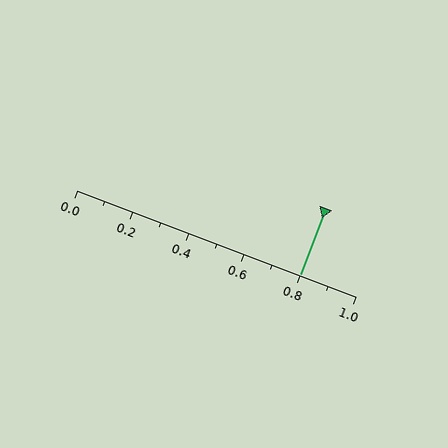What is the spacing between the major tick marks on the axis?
The major ticks are spaced 0.2 apart.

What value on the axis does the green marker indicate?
The marker indicates approximately 0.8.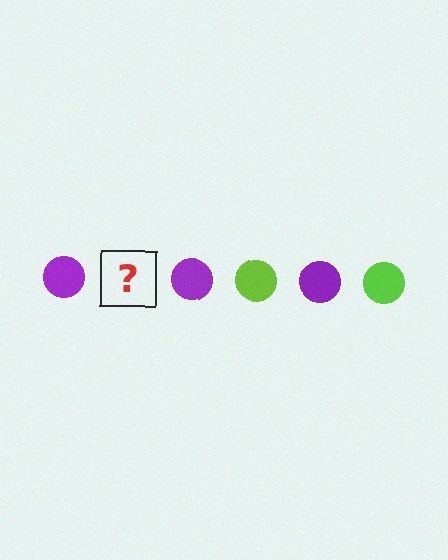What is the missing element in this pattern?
The missing element is a lime circle.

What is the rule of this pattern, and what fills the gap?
The rule is that the pattern cycles through purple, lime circles. The gap should be filled with a lime circle.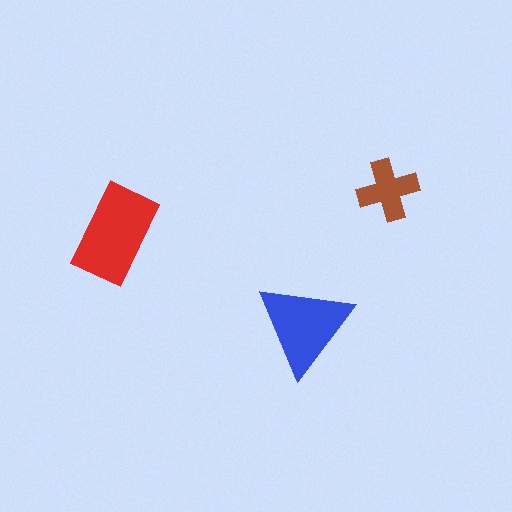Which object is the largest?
The red rectangle.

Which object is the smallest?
The brown cross.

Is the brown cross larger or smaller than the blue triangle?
Smaller.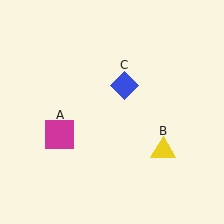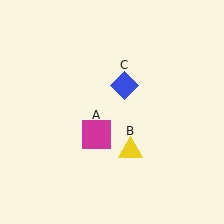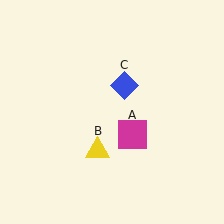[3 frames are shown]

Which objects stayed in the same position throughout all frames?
Blue diamond (object C) remained stationary.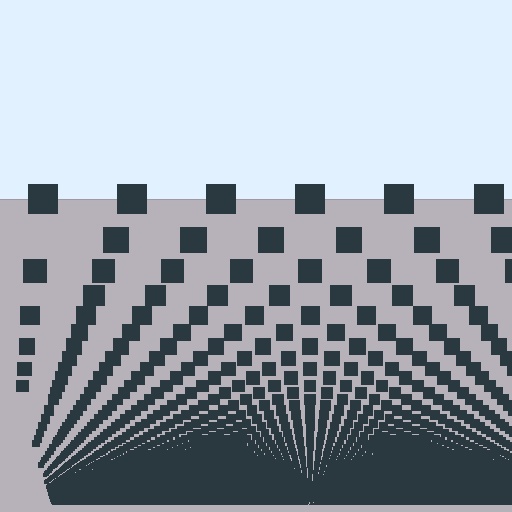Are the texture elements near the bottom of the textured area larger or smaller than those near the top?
Smaller. The gradient is inverted — elements near the bottom are smaller and denser.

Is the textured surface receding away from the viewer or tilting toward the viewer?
The surface appears to tilt toward the viewer. Texture elements get larger and sparser toward the top.